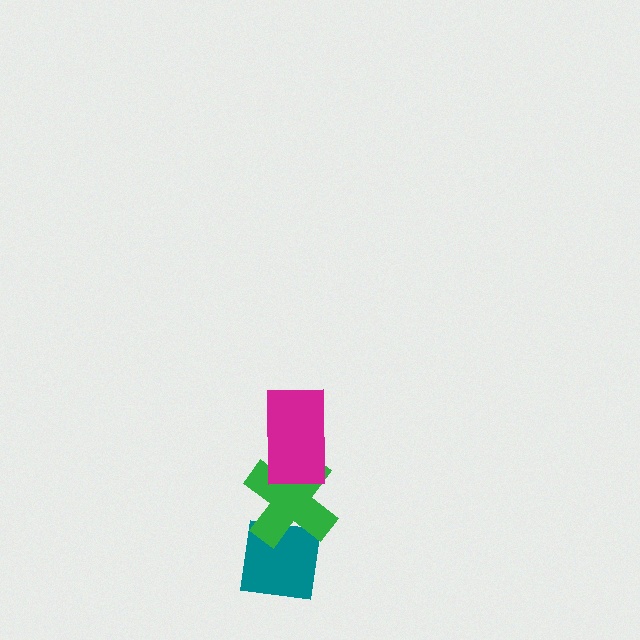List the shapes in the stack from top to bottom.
From top to bottom: the magenta rectangle, the green cross, the teal square.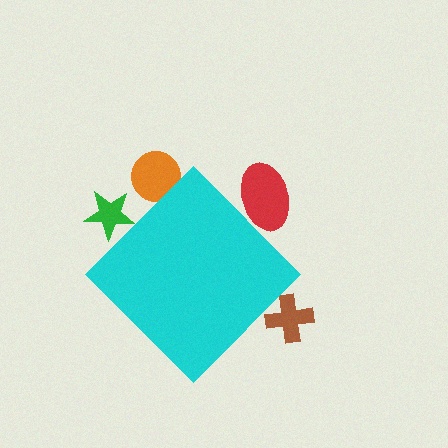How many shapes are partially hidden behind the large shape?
4 shapes are partially hidden.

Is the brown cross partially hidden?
Yes, the brown cross is partially hidden behind the cyan diamond.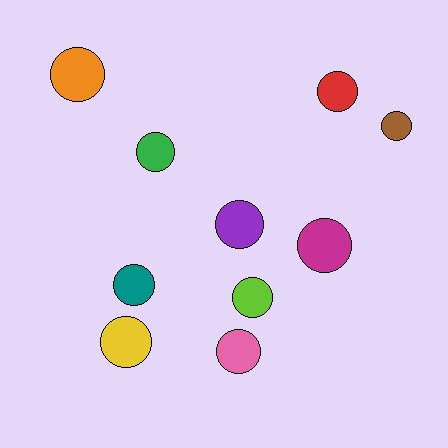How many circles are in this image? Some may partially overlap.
There are 10 circles.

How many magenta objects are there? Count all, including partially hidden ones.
There is 1 magenta object.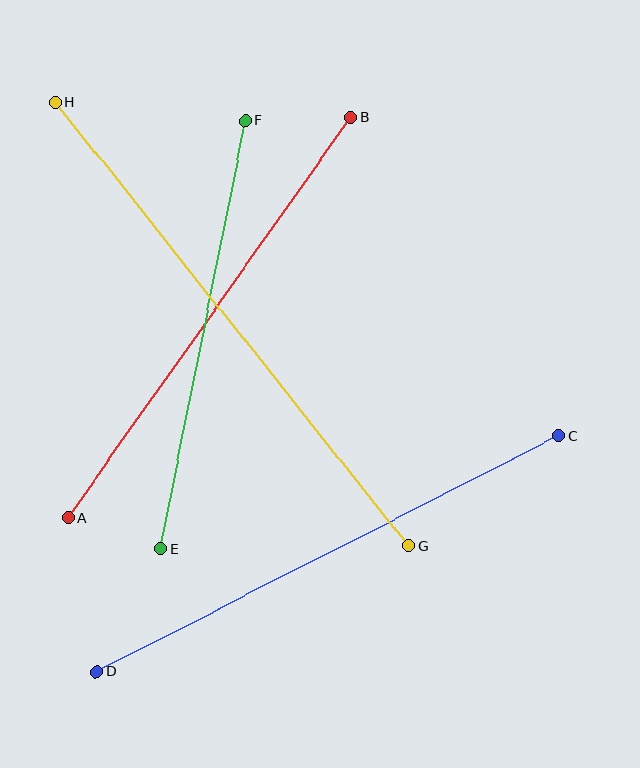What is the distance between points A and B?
The distance is approximately 490 pixels.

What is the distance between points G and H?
The distance is approximately 568 pixels.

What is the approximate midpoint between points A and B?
The midpoint is at approximately (210, 317) pixels.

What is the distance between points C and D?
The distance is approximately 519 pixels.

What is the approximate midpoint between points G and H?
The midpoint is at approximately (232, 324) pixels.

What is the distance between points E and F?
The distance is approximately 437 pixels.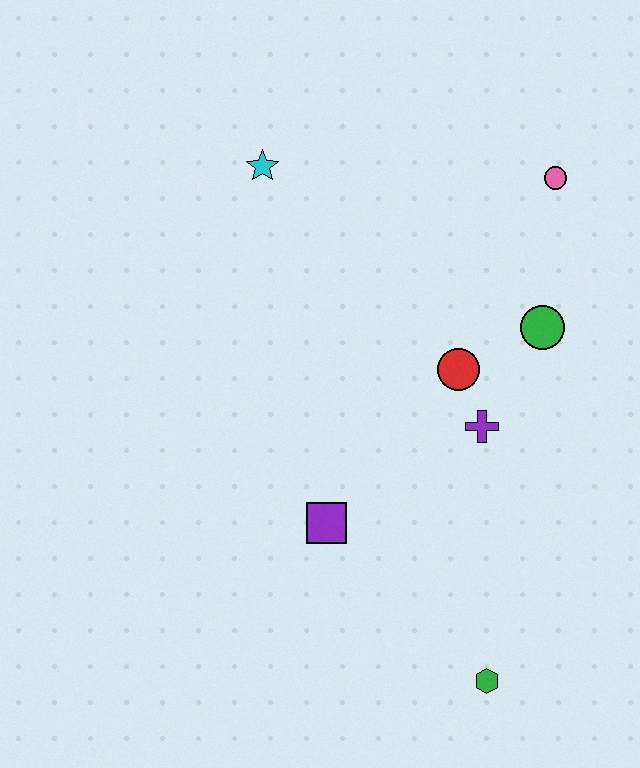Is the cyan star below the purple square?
No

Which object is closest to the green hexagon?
The purple square is closest to the green hexagon.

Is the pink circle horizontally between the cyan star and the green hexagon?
No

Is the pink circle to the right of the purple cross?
Yes